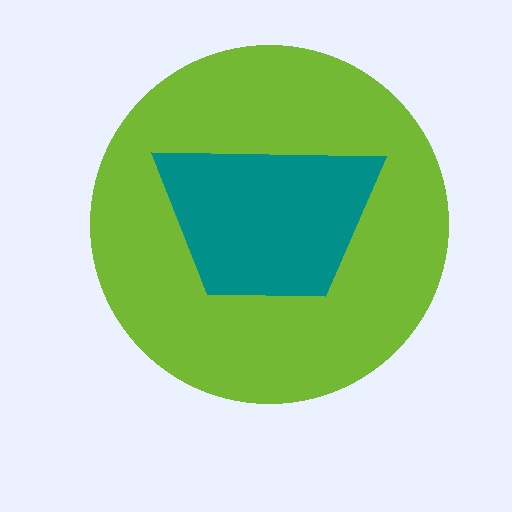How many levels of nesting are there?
2.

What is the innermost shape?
The teal trapezoid.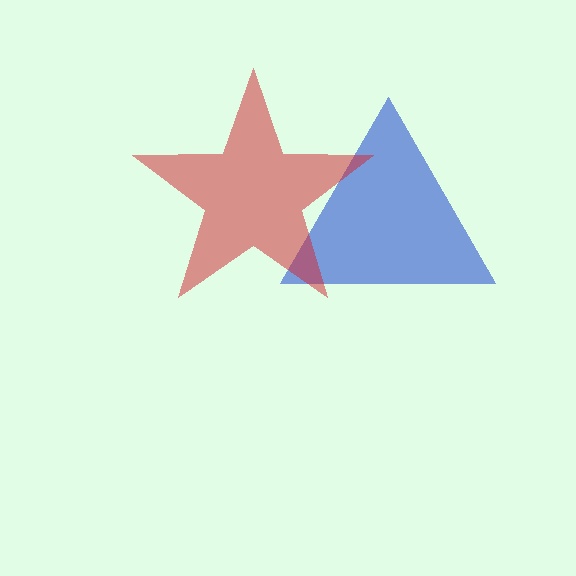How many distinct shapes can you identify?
There are 2 distinct shapes: a blue triangle, a red star.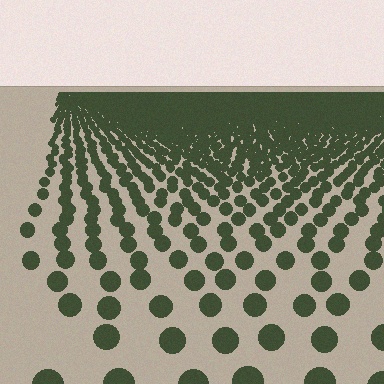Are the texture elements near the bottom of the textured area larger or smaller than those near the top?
Larger. Near the bottom, elements are closer to the viewer and appear at a bigger on-screen size.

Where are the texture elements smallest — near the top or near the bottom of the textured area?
Near the top.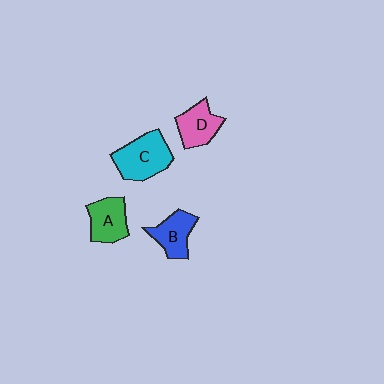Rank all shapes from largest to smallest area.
From largest to smallest: C (cyan), A (green), D (pink), B (blue).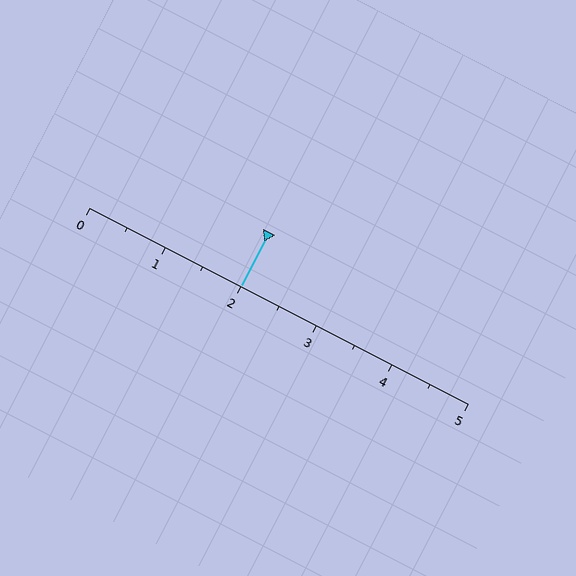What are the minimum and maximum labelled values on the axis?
The axis runs from 0 to 5.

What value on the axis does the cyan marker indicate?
The marker indicates approximately 2.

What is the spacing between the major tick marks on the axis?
The major ticks are spaced 1 apart.